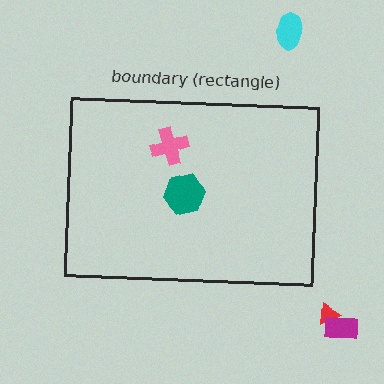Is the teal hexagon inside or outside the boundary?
Inside.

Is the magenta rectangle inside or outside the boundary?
Outside.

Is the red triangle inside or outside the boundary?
Outside.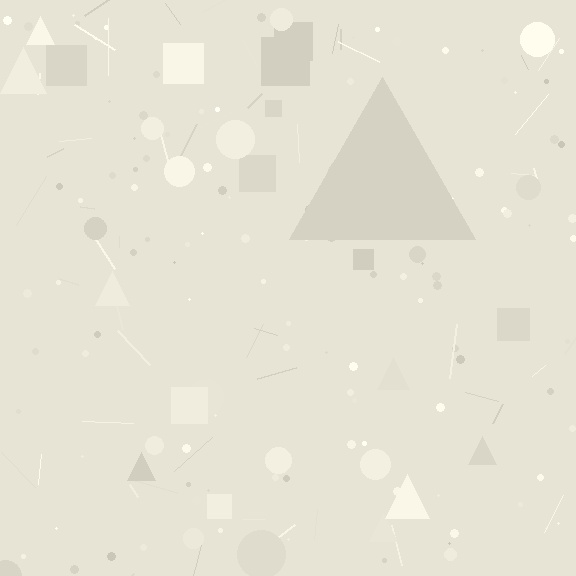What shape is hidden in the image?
A triangle is hidden in the image.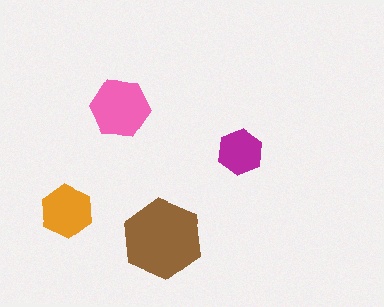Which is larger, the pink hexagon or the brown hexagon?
The brown one.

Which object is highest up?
The pink hexagon is topmost.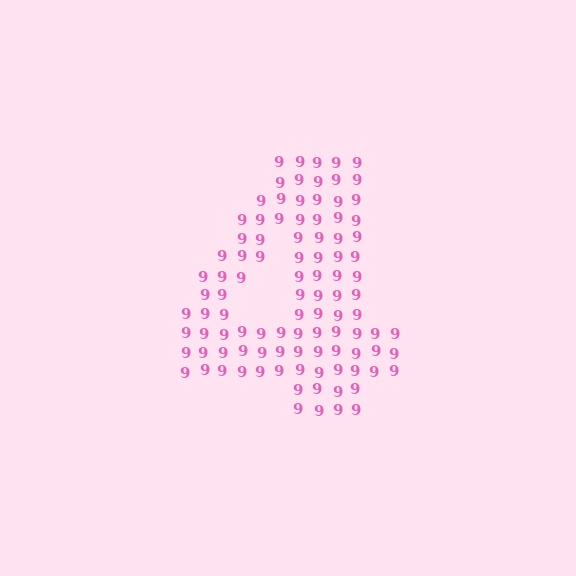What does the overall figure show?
The overall figure shows the digit 4.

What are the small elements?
The small elements are digit 9's.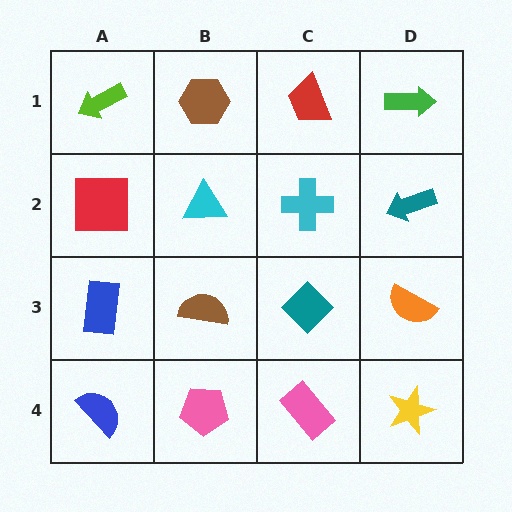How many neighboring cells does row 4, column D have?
2.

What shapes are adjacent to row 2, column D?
A green arrow (row 1, column D), an orange semicircle (row 3, column D), a cyan cross (row 2, column C).